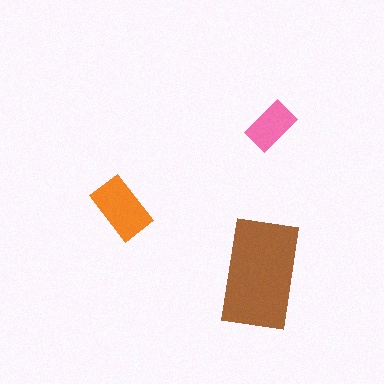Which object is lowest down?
The brown rectangle is bottommost.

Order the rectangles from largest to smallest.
the brown one, the orange one, the pink one.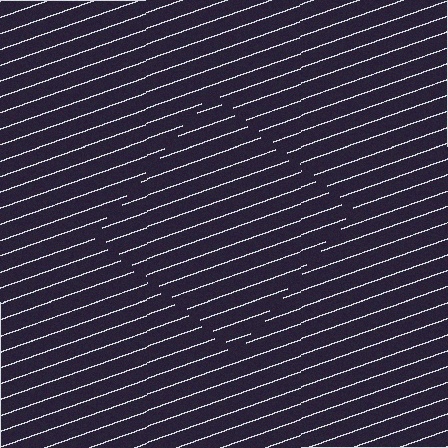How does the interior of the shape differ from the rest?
The interior of the shape contains the same grating, shifted by half a period — the contour is defined by the phase discontinuity where line-ends from the inner and outer gratings abut.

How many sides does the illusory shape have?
4 sides — the line-ends trace a square.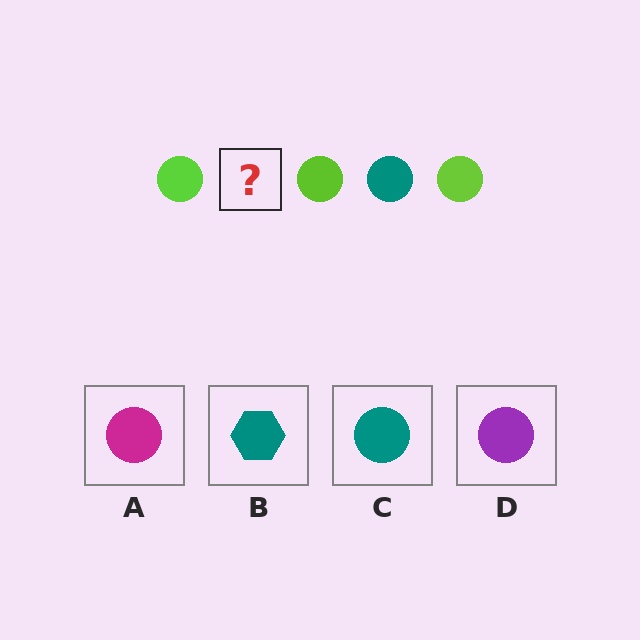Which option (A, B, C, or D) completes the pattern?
C.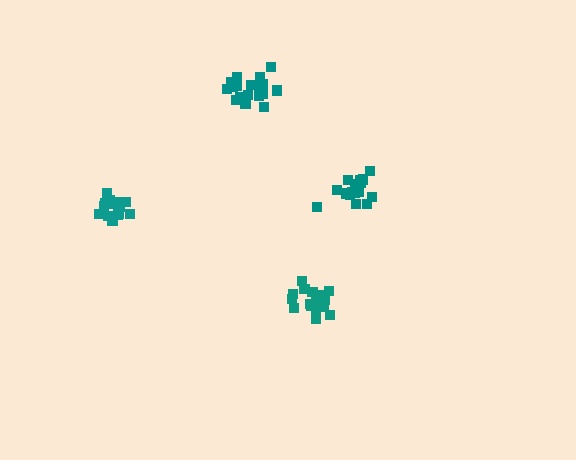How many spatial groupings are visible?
There are 4 spatial groupings.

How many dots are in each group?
Group 1: 20 dots, Group 2: 18 dots, Group 3: 18 dots, Group 4: 18 dots (74 total).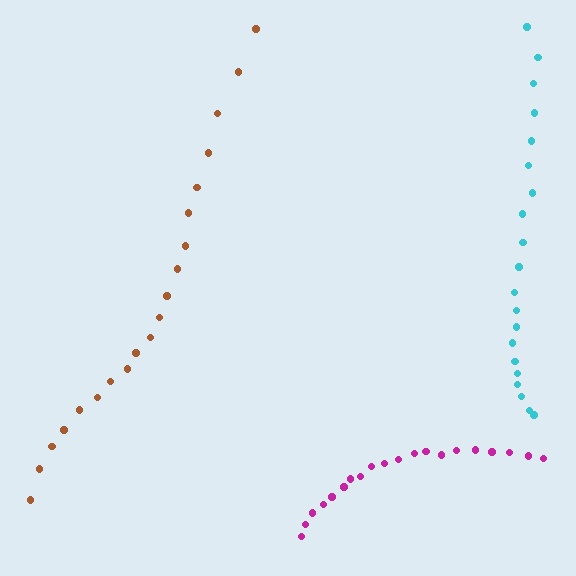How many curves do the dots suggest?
There are 3 distinct paths.